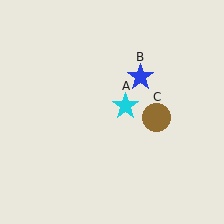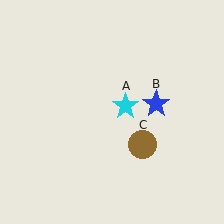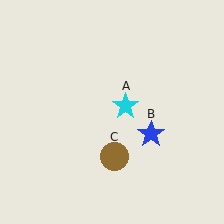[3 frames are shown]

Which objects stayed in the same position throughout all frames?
Cyan star (object A) remained stationary.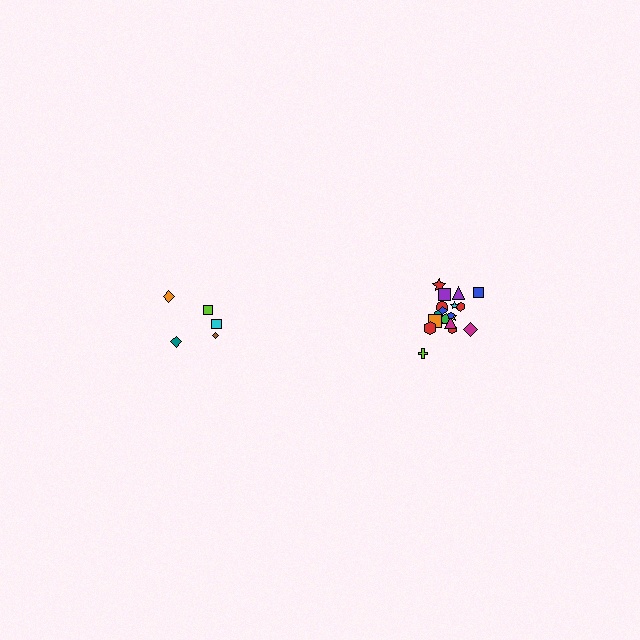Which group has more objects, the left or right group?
The right group.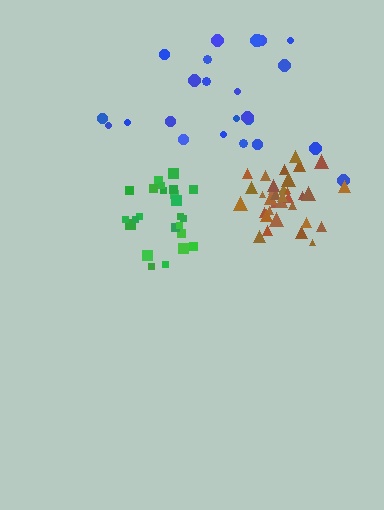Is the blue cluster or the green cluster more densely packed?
Green.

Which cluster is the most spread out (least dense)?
Blue.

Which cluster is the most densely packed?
Brown.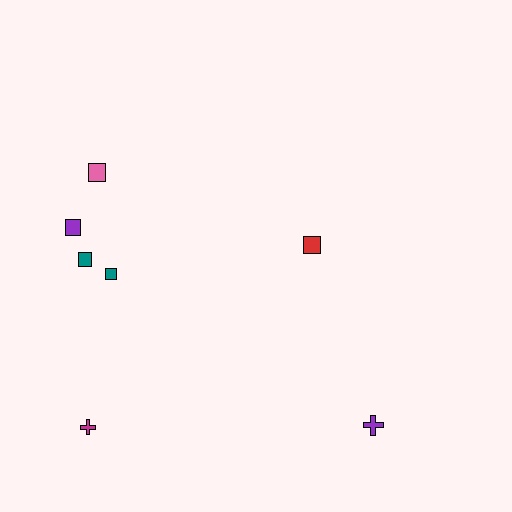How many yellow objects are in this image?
There are no yellow objects.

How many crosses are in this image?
There are 2 crosses.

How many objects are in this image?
There are 7 objects.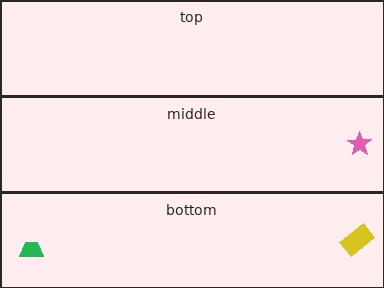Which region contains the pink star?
The middle region.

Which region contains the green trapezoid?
The bottom region.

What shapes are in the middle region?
The pink star.